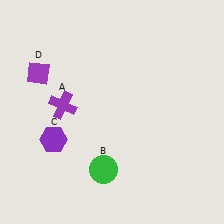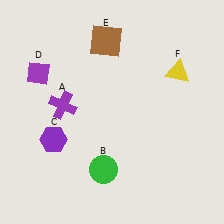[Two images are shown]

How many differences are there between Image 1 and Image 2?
There are 2 differences between the two images.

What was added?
A brown square (E), a yellow triangle (F) were added in Image 2.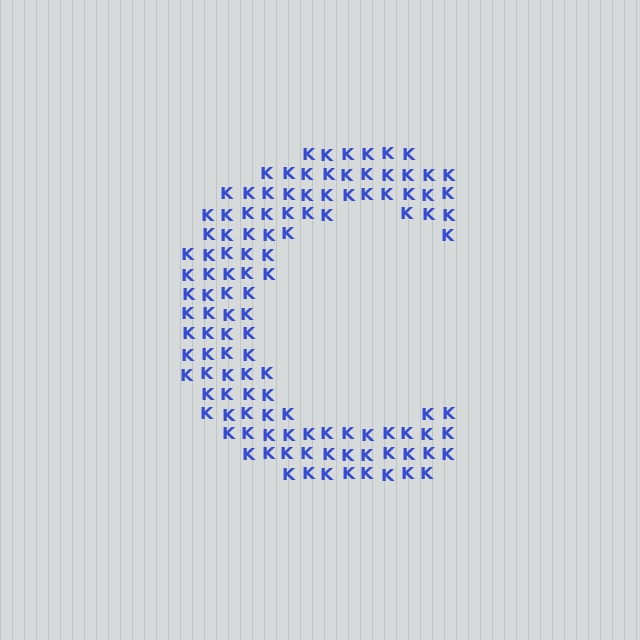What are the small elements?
The small elements are letter K's.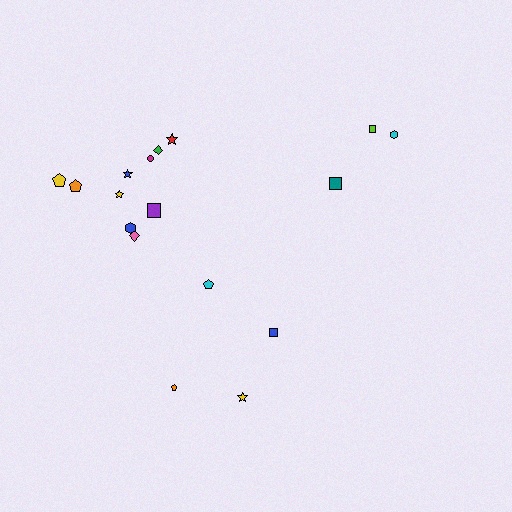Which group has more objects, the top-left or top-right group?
The top-left group.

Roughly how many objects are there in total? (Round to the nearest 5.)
Roughly 15 objects in total.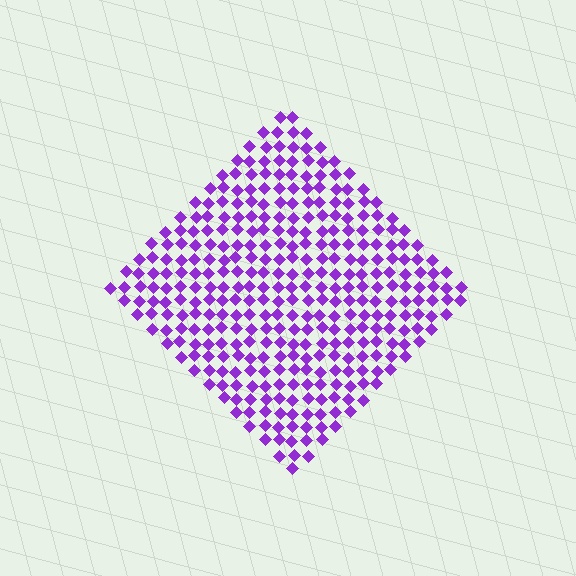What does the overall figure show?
The overall figure shows a diamond.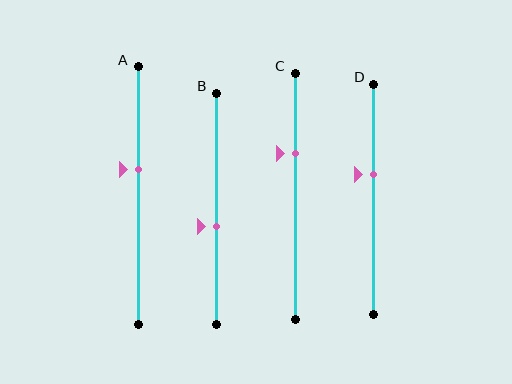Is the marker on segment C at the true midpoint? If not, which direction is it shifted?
No, the marker on segment C is shifted upward by about 17% of the segment length.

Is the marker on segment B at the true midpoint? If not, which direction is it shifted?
No, the marker on segment B is shifted downward by about 8% of the segment length.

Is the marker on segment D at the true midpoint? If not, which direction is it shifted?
No, the marker on segment D is shifted upward by about 11% of the segment length.